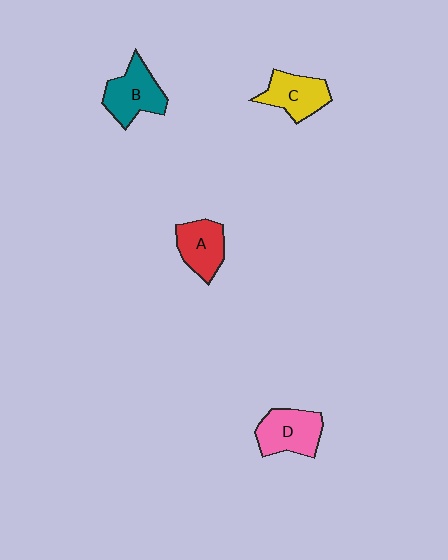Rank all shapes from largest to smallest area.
From largest to smallest: B (teal), D (pink), C (yellow), A (red).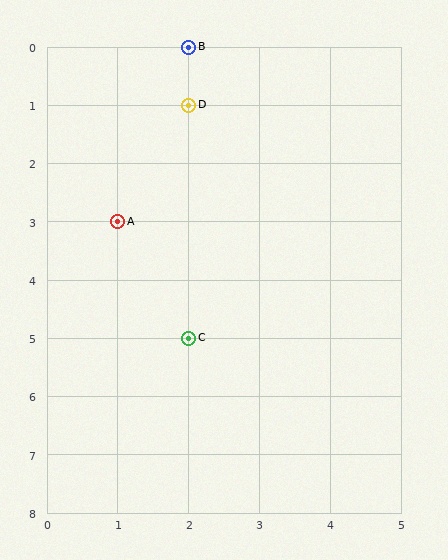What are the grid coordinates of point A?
Point A is at grid coordinates (1, 3).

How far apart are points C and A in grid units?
Points C and A are 1 column and 2 rows apart (about 2.2 grid units diagonally).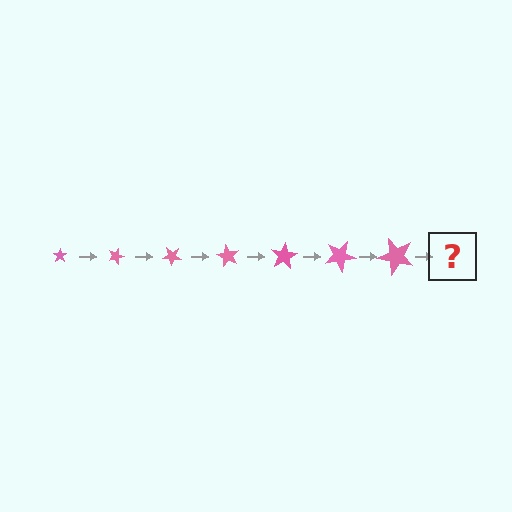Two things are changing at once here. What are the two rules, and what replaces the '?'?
The two rules are that the star grows larger each step and it rotates 20 degrees each step. The '?' should be a star, larger than the previous one and rotated 140 degrees from the start.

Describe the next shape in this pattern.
It should be a star, larger than the previous one and rotated 140 degrees from the start.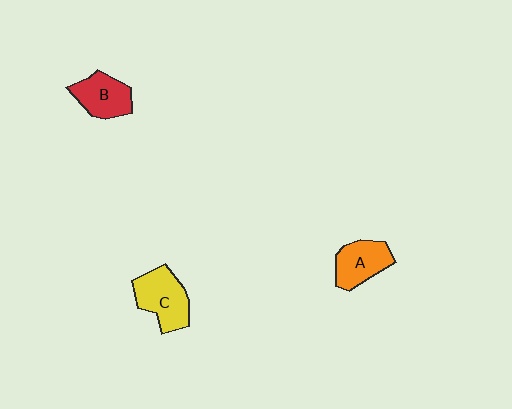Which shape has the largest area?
Shape C (yellow).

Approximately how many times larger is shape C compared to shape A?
Approximately 1.2 times.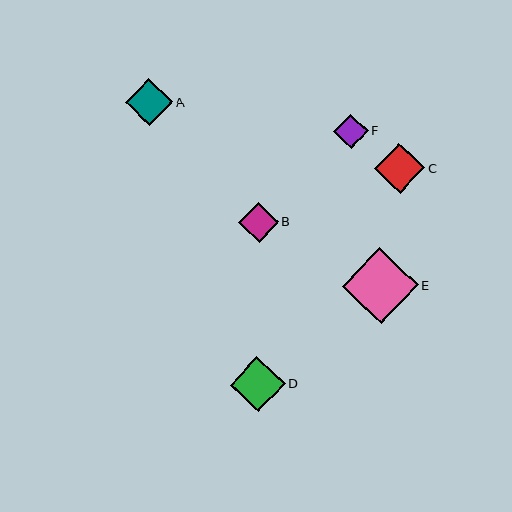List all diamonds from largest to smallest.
From largest to smallest: E, D, C, A, B, F.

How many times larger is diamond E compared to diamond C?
Diamond E is approximately 1.5 times the size of diamond C.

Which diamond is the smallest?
Diamond F is the smallest with a size of approximately 34 pixels.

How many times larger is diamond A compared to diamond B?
Diamond A is approximately 1.2 times the size of diamond B.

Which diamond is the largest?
Diamond E is the largest with a size of approximately 75 pixels.